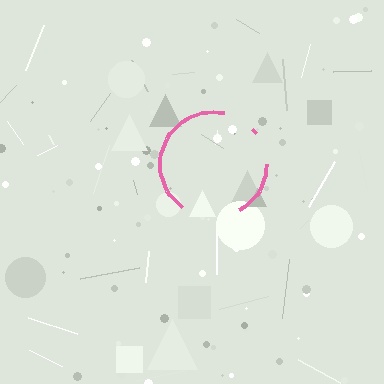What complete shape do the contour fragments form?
The contour fragments form a circle.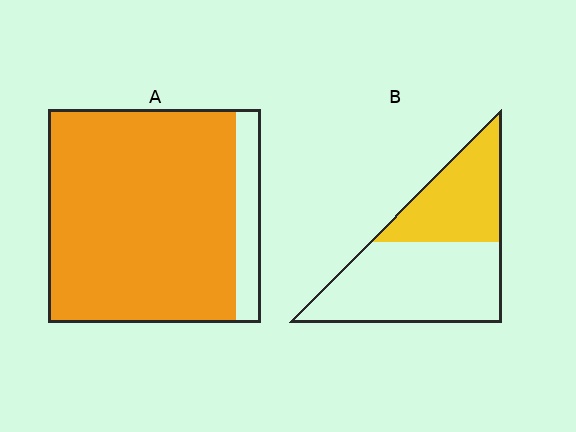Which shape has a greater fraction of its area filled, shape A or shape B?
Shape A.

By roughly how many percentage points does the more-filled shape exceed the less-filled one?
By roughly 50 percentage points (A over B).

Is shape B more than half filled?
No.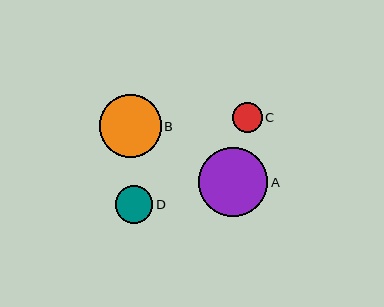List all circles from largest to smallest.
From largest to smallest: A, B, D, C.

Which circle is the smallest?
Circle C is the smallest with a size of approximately 30 pixels.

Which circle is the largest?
Circle A is the largest with a size of approximately 69 pixels.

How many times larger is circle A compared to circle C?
Circle A is approximately 2.3 times the size of circle C.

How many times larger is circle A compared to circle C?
Circle A is approximately 2.3 times the size of circle C.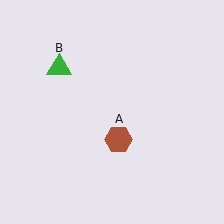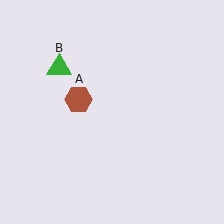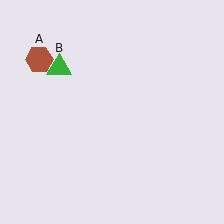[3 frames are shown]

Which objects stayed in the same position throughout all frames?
Green triangle (object B) remained stationary.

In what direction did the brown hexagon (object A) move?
The brown hexagon (object A) moved up and to the left.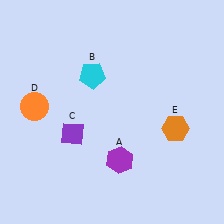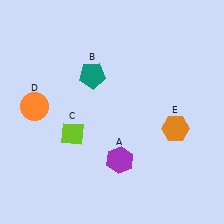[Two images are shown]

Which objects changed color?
B changed from cyan to teal. C changed from purple to lime.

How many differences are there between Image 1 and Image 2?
There are 2 differences between the two images.